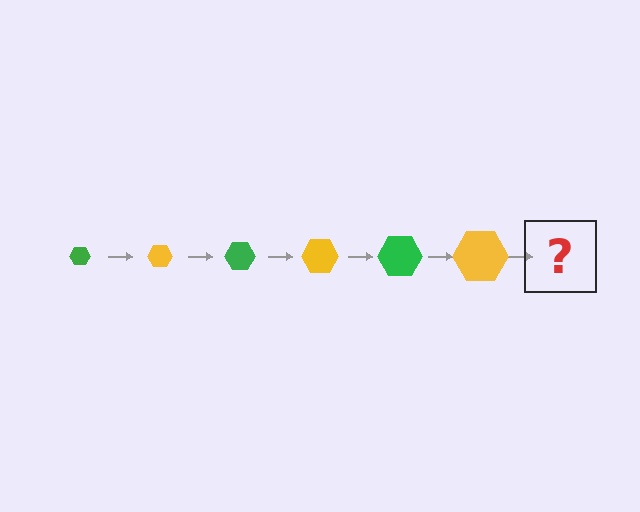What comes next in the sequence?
The next element should be a green hexagon, larger than the previous one.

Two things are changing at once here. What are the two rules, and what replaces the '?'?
The two rules are that the hexagon grows larger each step and the color cycles through green and yellow. The '?' should be a green hexagon, larger than the previous one.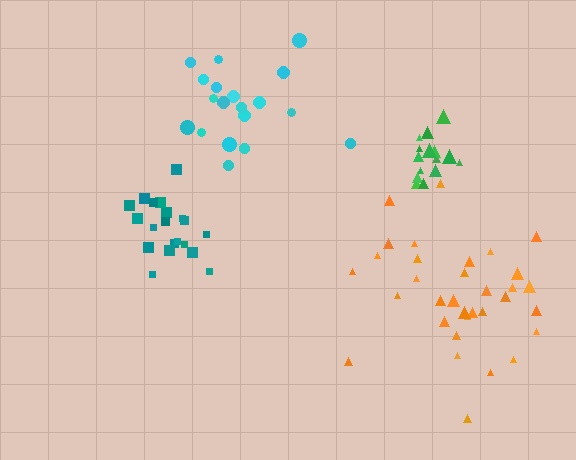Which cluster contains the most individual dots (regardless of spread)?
Orange (33).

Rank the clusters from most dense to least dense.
green, teal, orange, cyan.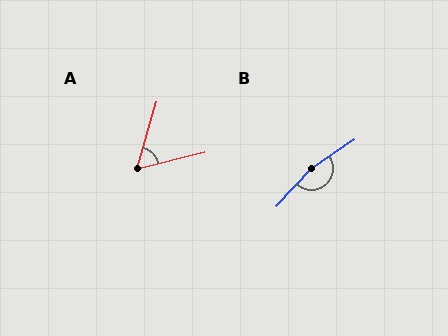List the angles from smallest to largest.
A (60°), B (166°).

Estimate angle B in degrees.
Approximately 166 degrees.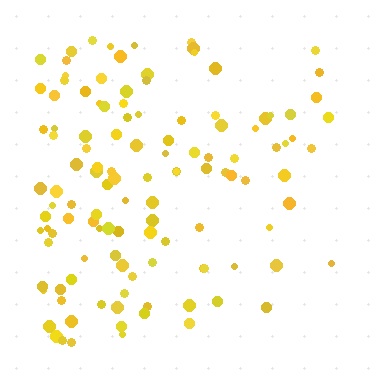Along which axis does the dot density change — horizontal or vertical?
Horizontal.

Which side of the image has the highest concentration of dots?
The left.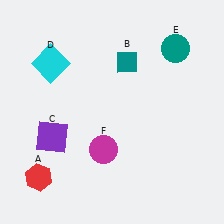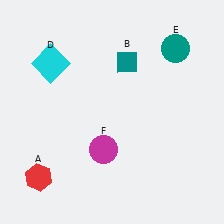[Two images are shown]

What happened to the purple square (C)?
The purple square (C) was removed in Image 2. It was in the bottom-left area of Image 1.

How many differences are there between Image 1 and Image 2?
There is 1 difference between the two images.